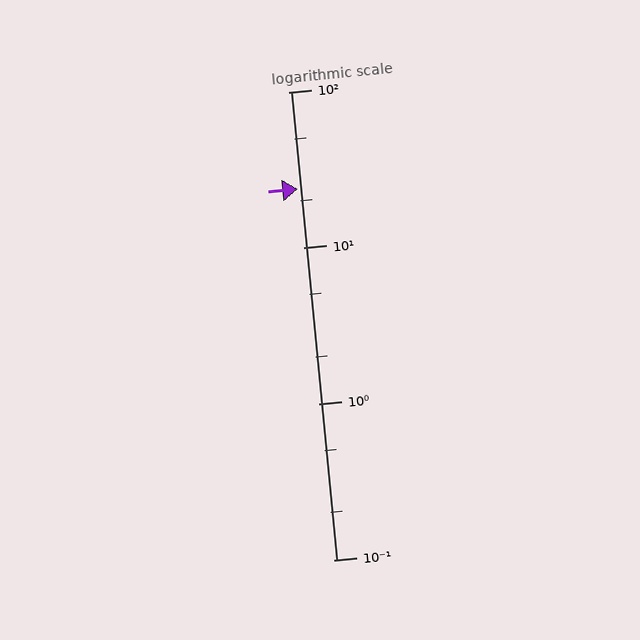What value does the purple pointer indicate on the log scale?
The pointer indicates approximately 24.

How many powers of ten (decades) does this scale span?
The scale spans 3 decades, from 0.1 to 100.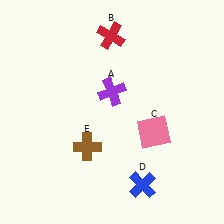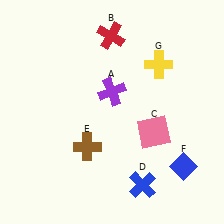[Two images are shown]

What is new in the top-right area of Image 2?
A yellow cross (G) was added in the top-right area of Image 2.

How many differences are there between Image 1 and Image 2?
There are 2 differences between the two images.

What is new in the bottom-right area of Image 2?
A blue diamond (F) was added in the bottom-right area of Image 2.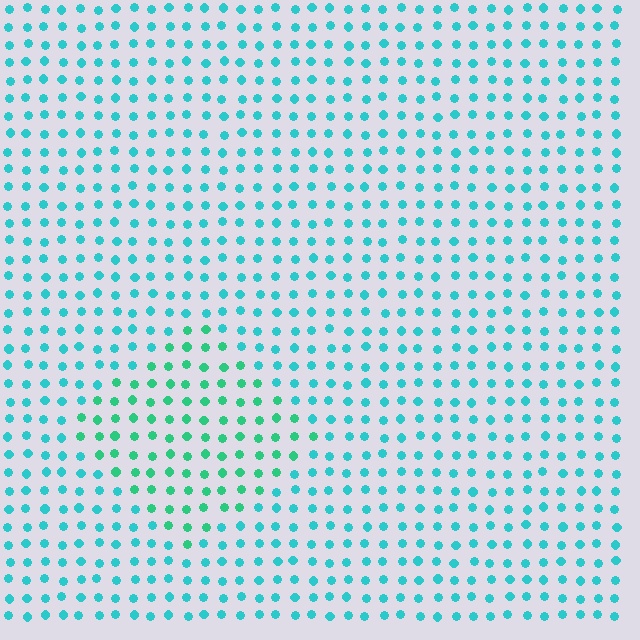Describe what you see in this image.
The image is filled with small cyan elements in a uniform arrangement. A diamond-shaped region is visible where the elements are tinted to a slightly different hue, forming a subtle color boundary.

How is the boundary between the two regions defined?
The boundary is defined purely by a slight shift in hue (about 29 degrees). Spacing, size, and orientation are identical on both sides.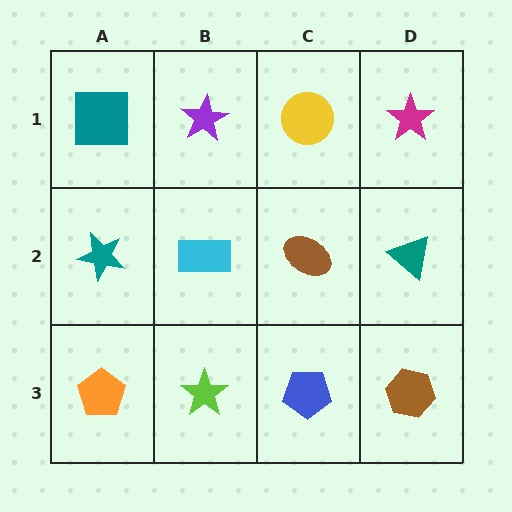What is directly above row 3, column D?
A teal triangle.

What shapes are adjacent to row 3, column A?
A teal star (row 2, column A), a lime star (row 3, column B).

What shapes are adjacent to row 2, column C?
A yellow circle (row 1, column C), a blue pentagon (row 3, column C), a cyan rectangle (row 2, column B), a teal triangle (row 2, column D).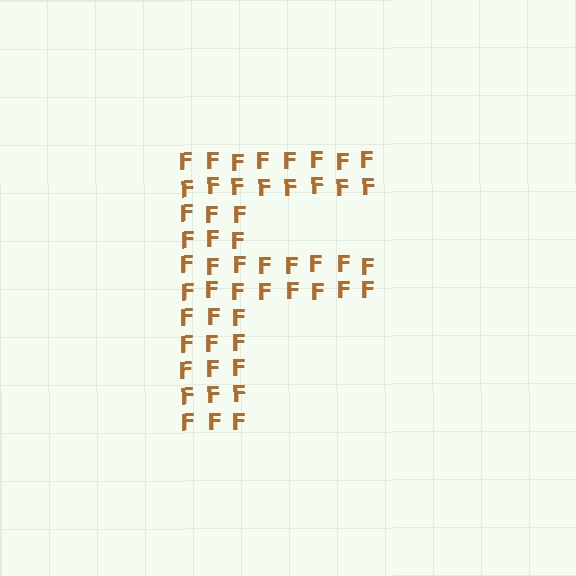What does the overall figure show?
The overall figure shows the letter F.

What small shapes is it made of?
It is made of small letter F's.